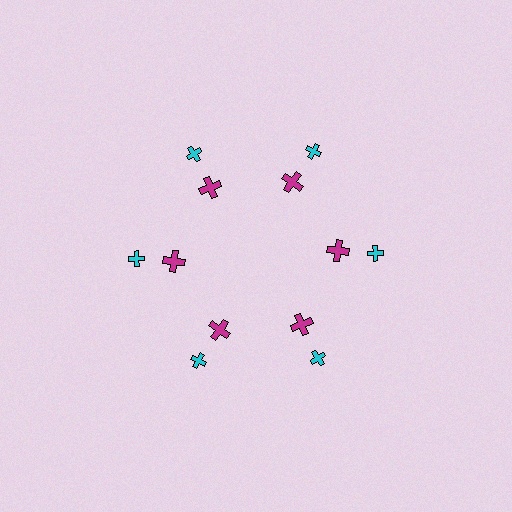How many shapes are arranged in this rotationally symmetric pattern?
There are 12 shapes, arranged in 6 groups of 2.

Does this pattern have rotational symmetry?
Yes, this pattern has 6-fold rotational symmetry. It looks the same after rotating 60 degrees around the center.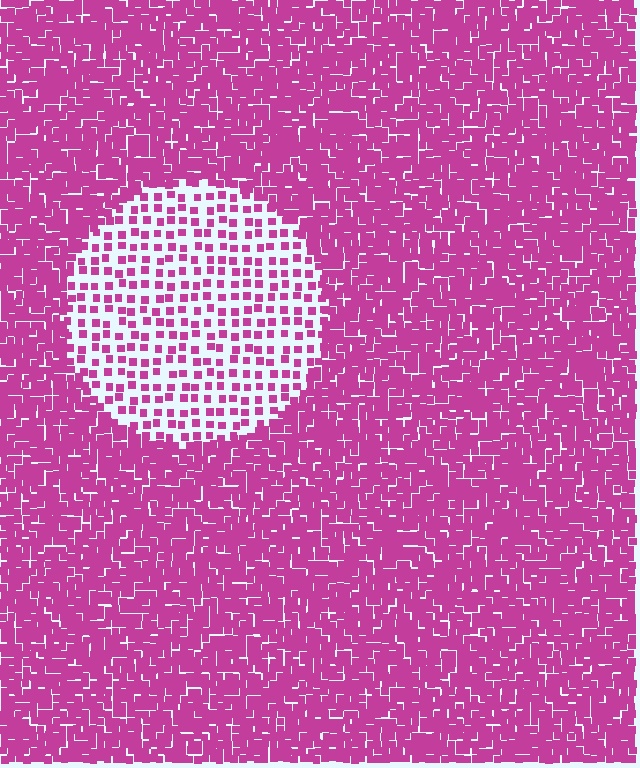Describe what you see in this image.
The image contains small magenta elements arranged at two different densities. A circle-shaped region is visible where the elements are less densely packed than the surrounding area.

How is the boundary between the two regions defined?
The boundary is defined by a change in element density (approximately 2.9x ratio). All elements are the same color, size, and shape.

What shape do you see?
I see a circle.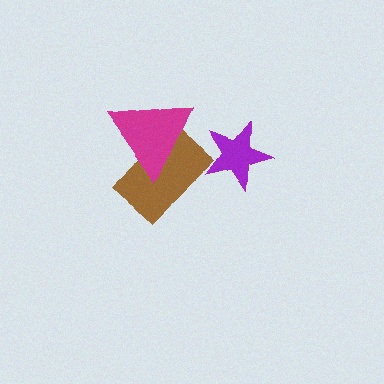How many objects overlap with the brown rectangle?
1 object overlaps with the brown rectangle.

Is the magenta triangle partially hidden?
No, no other shape covers it.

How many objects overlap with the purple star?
0 objects overlap with the purple star.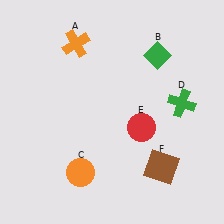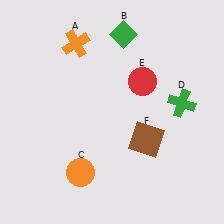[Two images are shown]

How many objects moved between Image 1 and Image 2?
3 objects moved between the two images.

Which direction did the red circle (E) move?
The red circle (E) moved up.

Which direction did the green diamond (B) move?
The green diamond (B) moved left.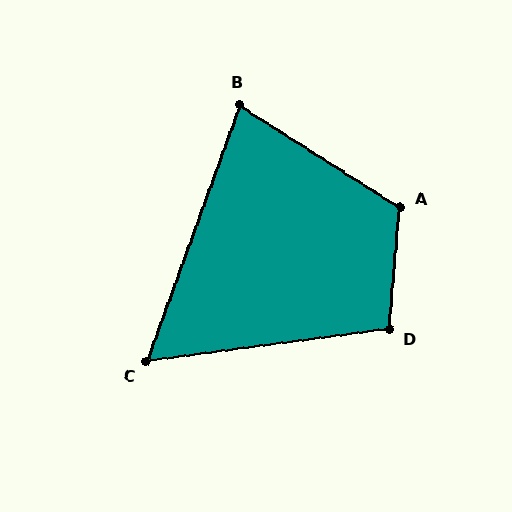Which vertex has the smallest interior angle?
C, at approximately 63 degrees.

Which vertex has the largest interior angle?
A, at approximately 117 degrees.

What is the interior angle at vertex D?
Approximately 102 degrees (obtuse).